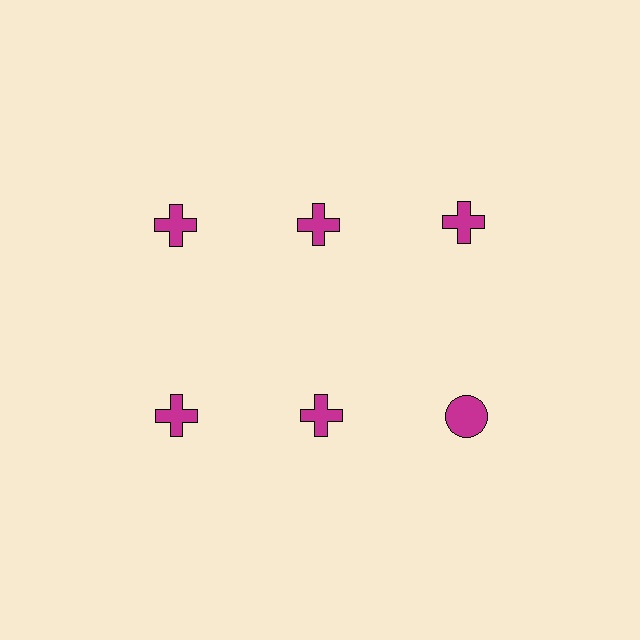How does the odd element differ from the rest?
It has a different shape: circle instead of cross.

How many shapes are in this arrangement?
There are 6 shapes arranged in a grid pattern.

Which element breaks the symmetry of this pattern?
The magenta circle in the second row, center column breaks the symmetry. All other shapes are magenta crosses.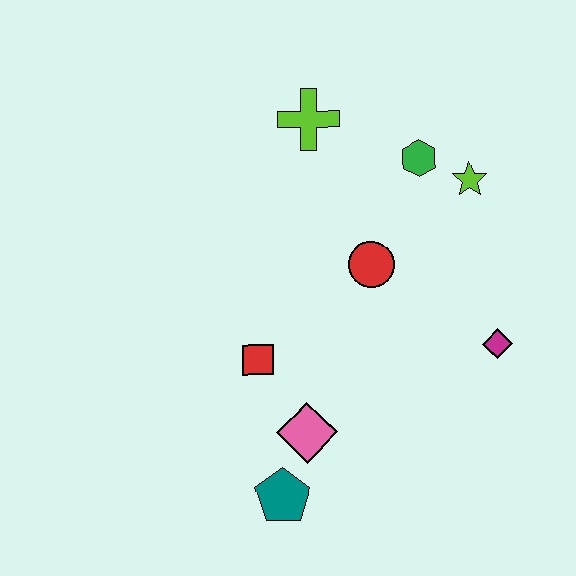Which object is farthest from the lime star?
The teal pentagon is farthest from the lime star.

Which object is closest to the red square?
The pink diamond is closest to the red square.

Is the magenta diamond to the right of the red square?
Yes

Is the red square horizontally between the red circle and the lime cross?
No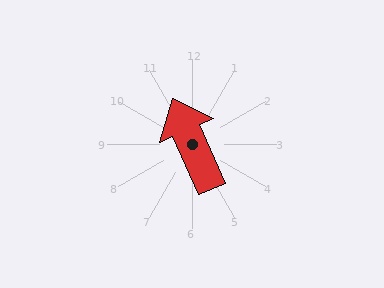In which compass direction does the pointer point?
Northwest.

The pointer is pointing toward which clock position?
Roughly 11 o'clock.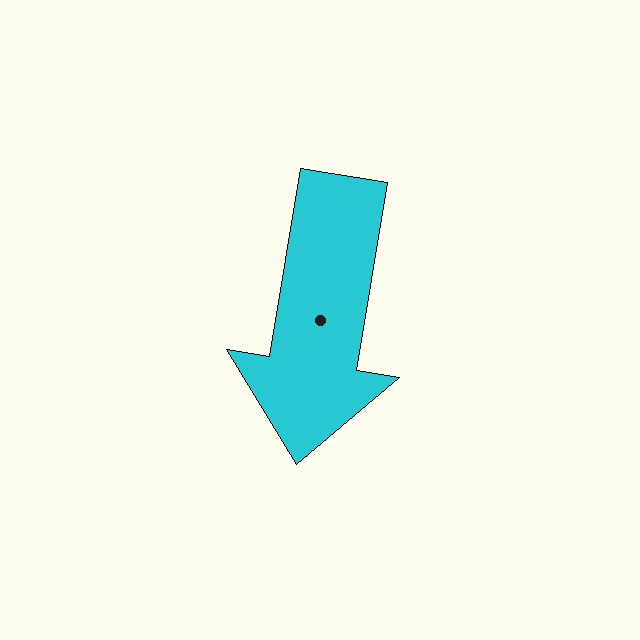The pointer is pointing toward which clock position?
Roughly 6 o'clock.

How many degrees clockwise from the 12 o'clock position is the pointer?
Approximately 189 degrees.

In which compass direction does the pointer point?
South.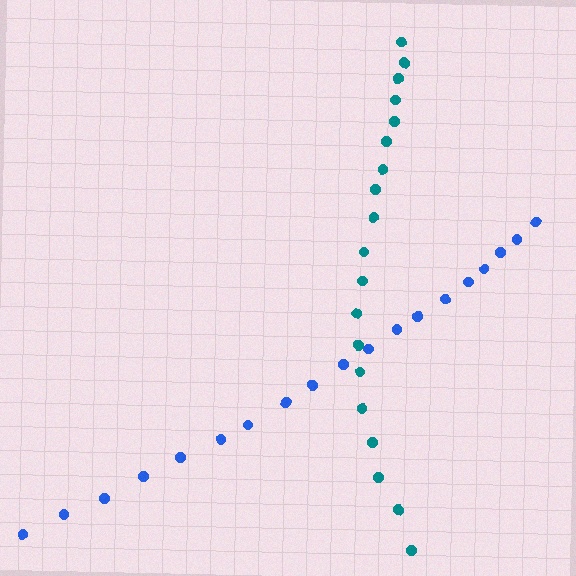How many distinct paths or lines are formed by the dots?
There are 2 distinct paths.